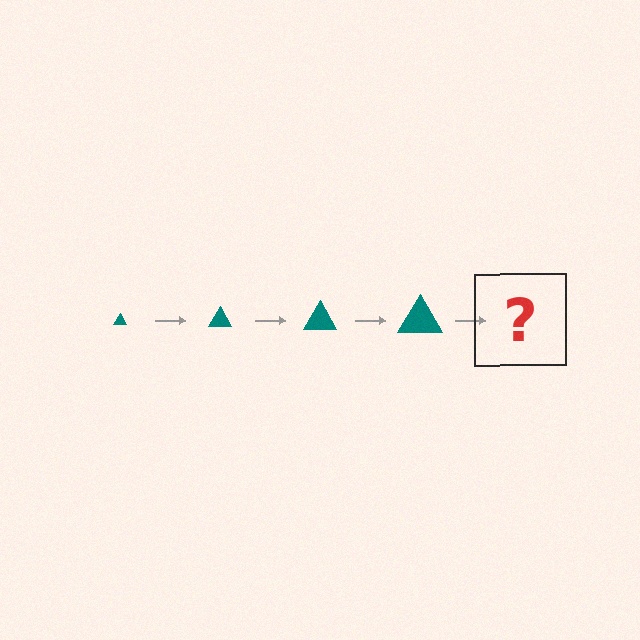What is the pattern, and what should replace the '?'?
The pattern is that the triangle gets progressively larger each step. The '?' should be a teal triangle, larger than the previous one.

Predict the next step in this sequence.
The next step is a teal triangle, larger than the previous one.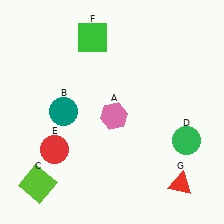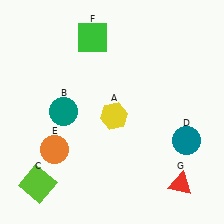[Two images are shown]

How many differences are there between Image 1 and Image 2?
There are 3 differences between the two images.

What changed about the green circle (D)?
In Image 1, D is green. In Image 2, it changed to teal.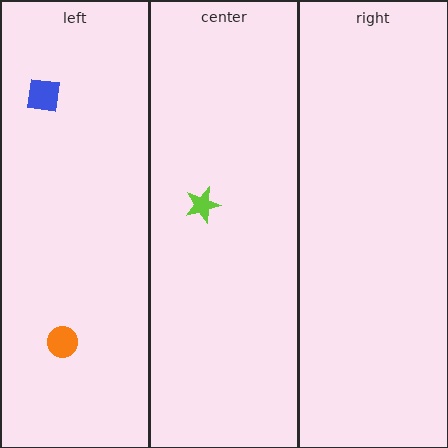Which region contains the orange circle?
The left region.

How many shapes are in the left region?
2.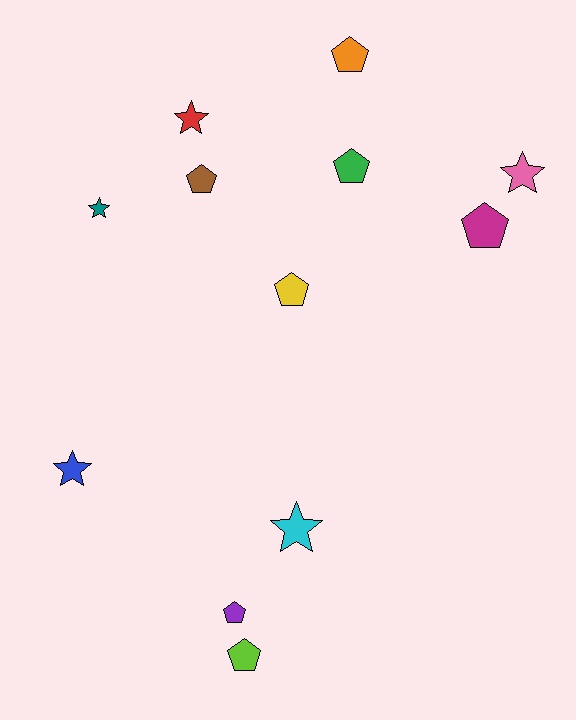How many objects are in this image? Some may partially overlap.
There are 12 objects.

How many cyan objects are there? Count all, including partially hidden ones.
There is 1 cyan object.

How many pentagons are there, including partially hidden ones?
There are 7 pentagons.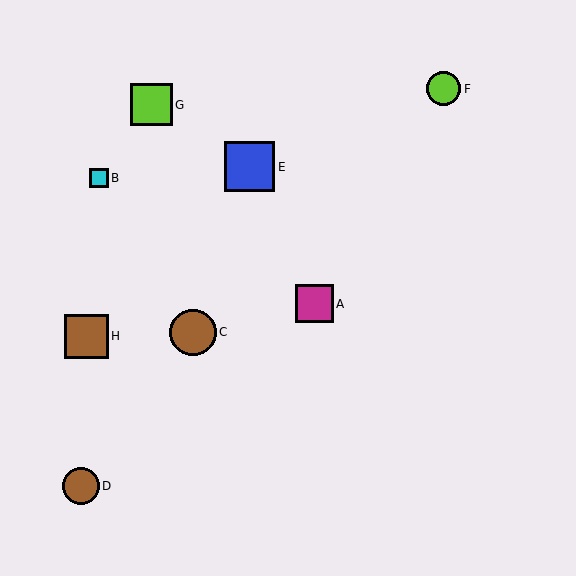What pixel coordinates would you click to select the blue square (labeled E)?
Click at (250, 167) to select the blue square E.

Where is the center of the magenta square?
The center of the magenta square is at (314, 304).